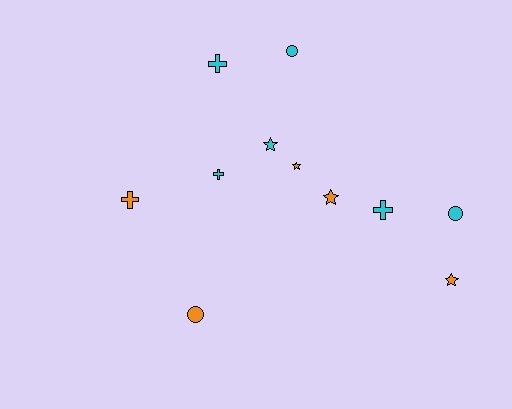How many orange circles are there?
There is 1 orange circle.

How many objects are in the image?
There are 11 objects.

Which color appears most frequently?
Cyan, with 6 objects.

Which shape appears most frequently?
Star, with 4 objects.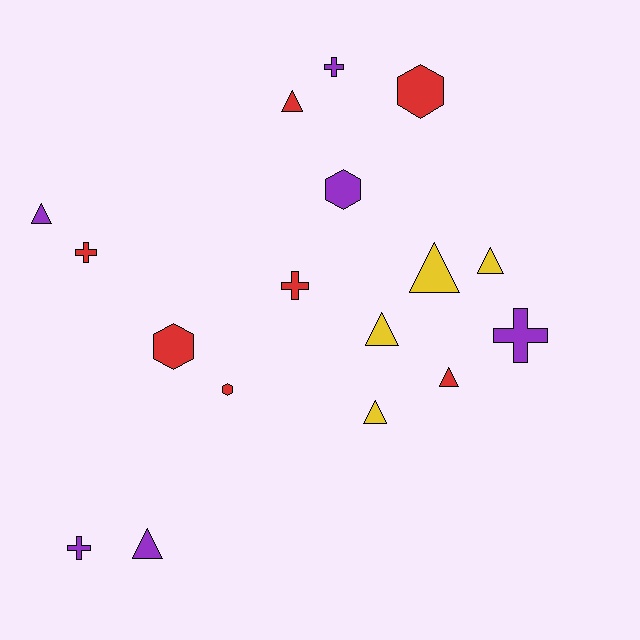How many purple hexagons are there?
There is 1 purple hexagon.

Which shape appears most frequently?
Triangle, with 8 objects.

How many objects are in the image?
There are 17 objects.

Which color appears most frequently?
Red, with 7 objects.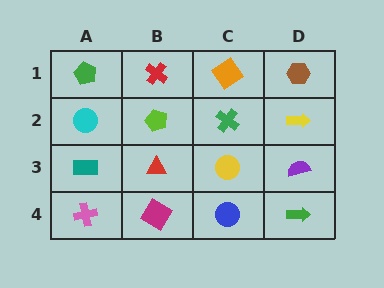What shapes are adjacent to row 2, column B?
A red cross (row 1, column B), a red triangle (row 3, column B), a cyan circle (row 2, column A), a green cross (row 2, column C).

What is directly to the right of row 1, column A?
A red cross.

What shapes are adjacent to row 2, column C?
An orange diamond (row 1, column C), a yellow circle (row 3, column C), a lime pentagon (row 2, column B), a yellow arrow (row 2, column D).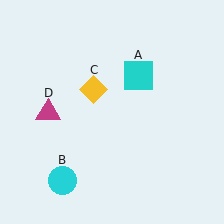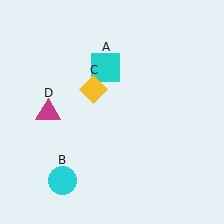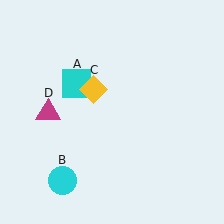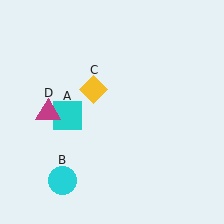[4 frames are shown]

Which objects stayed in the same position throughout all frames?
Cyan circle (object B) and yellow diamond (object C) and magenta triangle (object D) remained stationary.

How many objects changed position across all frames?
1 object changed position: cyan square (object A).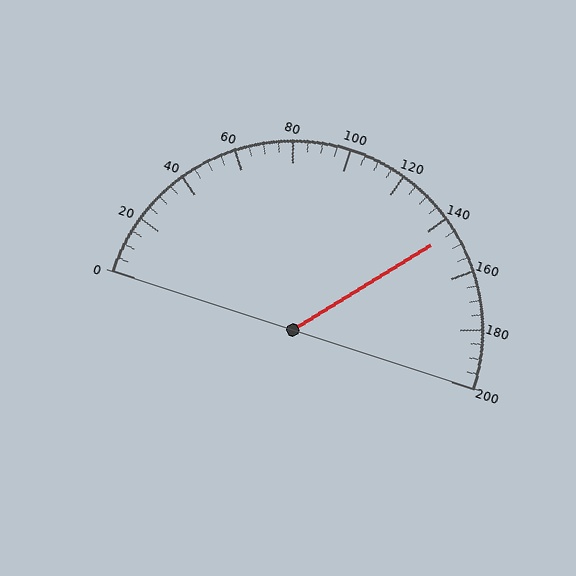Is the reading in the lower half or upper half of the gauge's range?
The reading is in the upper half of the range (0 to 200).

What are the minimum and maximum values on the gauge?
The gauge ranges from 0 to 200.